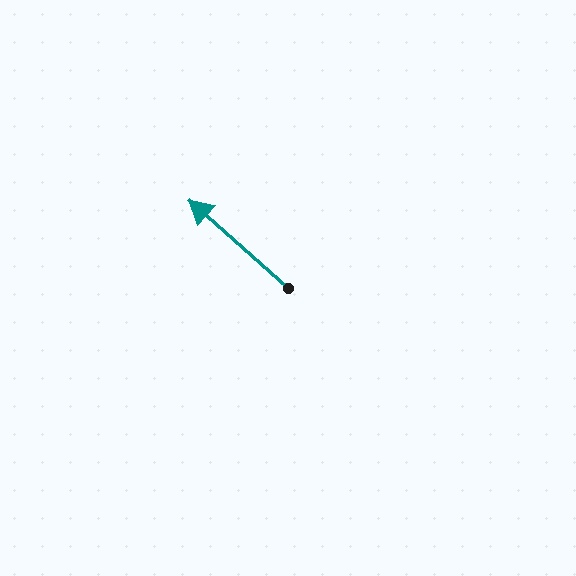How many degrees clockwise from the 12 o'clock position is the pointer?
Approximately 312 degrees.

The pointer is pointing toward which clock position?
Roughly 10 o'clock.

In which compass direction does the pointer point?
Northwest.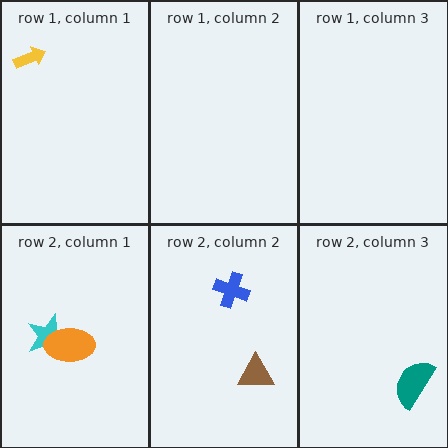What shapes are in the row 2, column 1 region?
The cyan star, the orange ellipse.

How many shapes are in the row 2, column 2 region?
2.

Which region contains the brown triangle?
The row 2, column 2 region.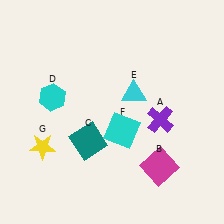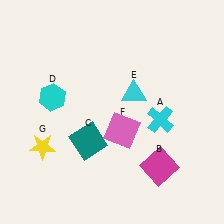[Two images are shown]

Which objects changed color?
A changed from purple to cyan. F changed from cyan to pink.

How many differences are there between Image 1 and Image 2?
There are 2 differences between the two images.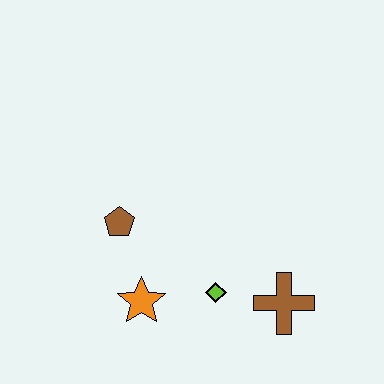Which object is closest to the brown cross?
The lime diamond is closest to the brown cross.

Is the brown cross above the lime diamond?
No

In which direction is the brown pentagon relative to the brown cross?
The brown pentagon is to the left of the brown cross.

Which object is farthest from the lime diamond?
The brown pentagon is farthest from the lime diamond.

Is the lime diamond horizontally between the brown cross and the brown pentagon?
Yes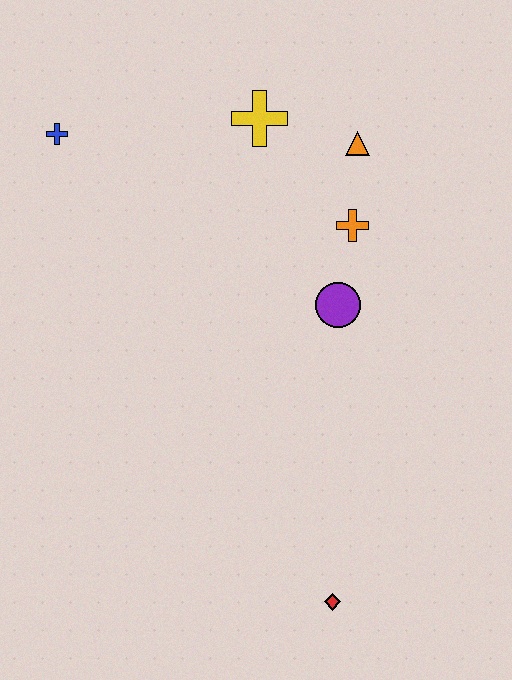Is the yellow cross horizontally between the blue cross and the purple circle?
Yes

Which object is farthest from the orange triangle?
The red diamond is farthest from the orange triangle.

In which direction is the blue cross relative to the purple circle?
The blue cross is to the left of the purple circle.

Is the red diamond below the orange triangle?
Yes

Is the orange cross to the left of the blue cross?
No